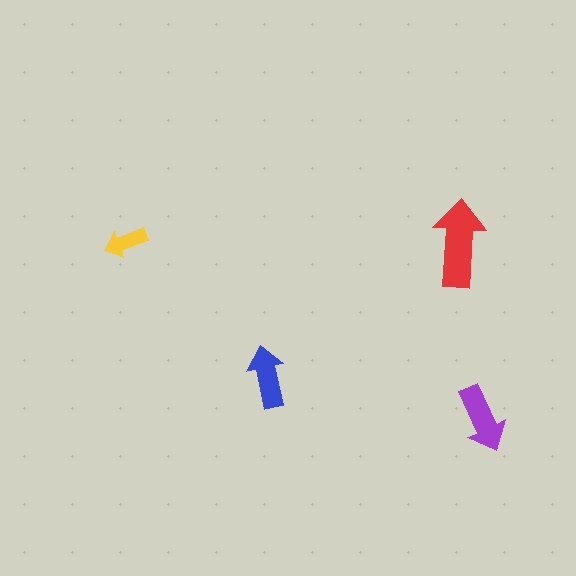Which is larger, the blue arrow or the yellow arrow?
The blue one.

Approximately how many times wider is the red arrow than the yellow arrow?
About 2 times wider.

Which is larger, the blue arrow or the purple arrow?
The purple one.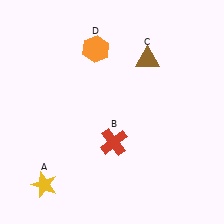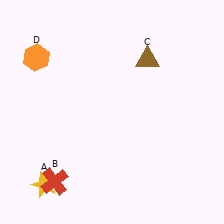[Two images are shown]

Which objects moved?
The objects that moved are: the red cross (B), the orange hexagon (D).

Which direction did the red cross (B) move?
The red cross (B) moved left.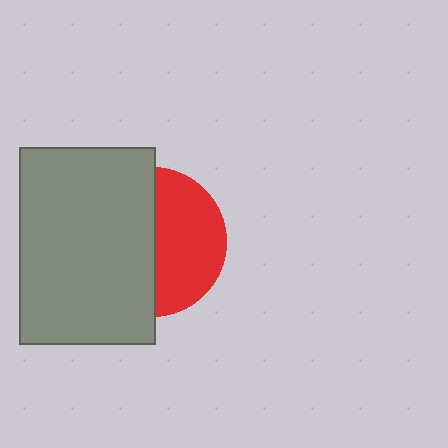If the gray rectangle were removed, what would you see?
You would see the complete red circle.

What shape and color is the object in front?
The object in front is a gray rectangle.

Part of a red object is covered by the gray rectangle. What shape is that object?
It is a circle.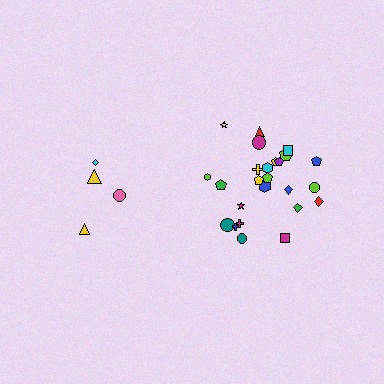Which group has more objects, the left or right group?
The right group.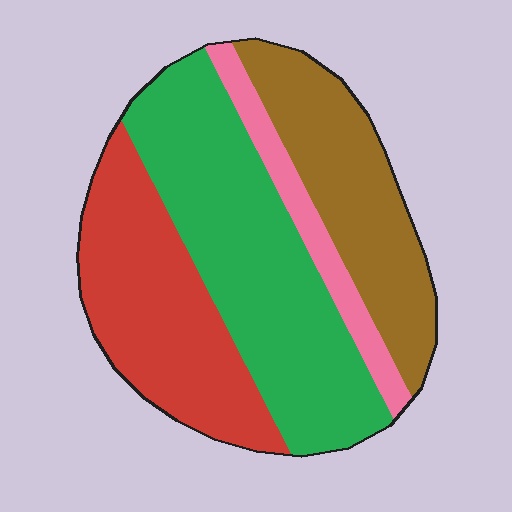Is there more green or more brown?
Green.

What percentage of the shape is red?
Red covers roughly 30% of the shape.